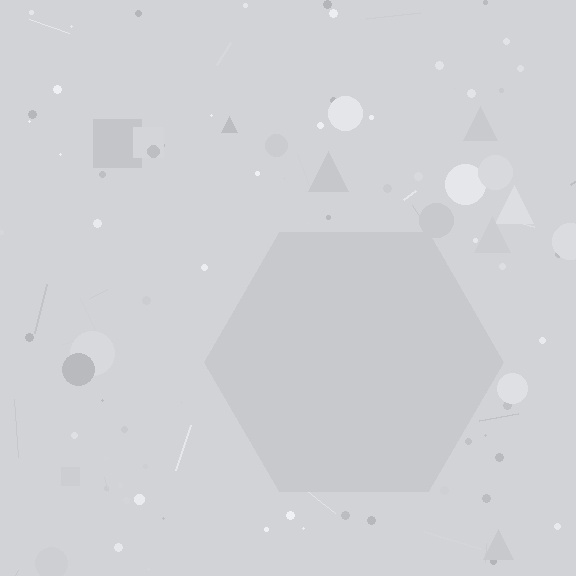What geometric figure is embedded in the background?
A hexagon is embedded in the background.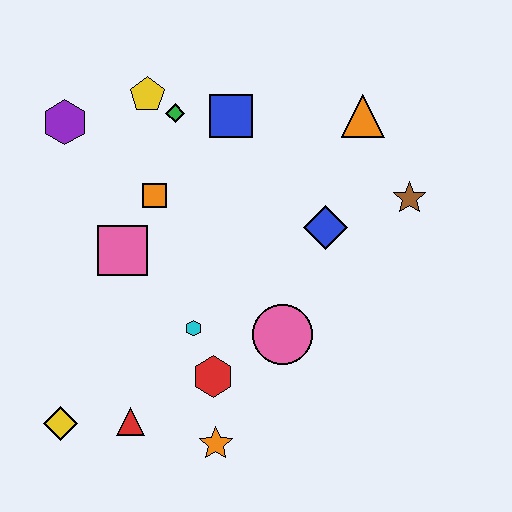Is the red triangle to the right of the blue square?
No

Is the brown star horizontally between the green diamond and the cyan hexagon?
No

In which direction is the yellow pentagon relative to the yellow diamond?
The yellow pentagon is above the yellow diamond.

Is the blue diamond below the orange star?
No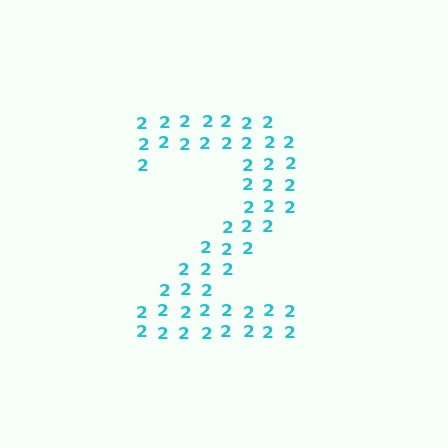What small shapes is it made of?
It is made of small digit 2's.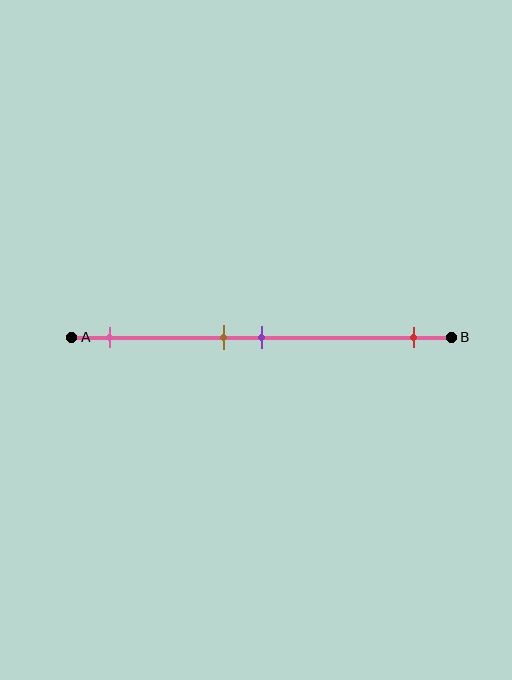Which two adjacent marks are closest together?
The brown and purple marks are the closest adjacent pair.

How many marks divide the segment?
There are 4 marks dividing the segment.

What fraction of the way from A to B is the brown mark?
The brown mark is approximately 40% (0.4) of the way from A to B.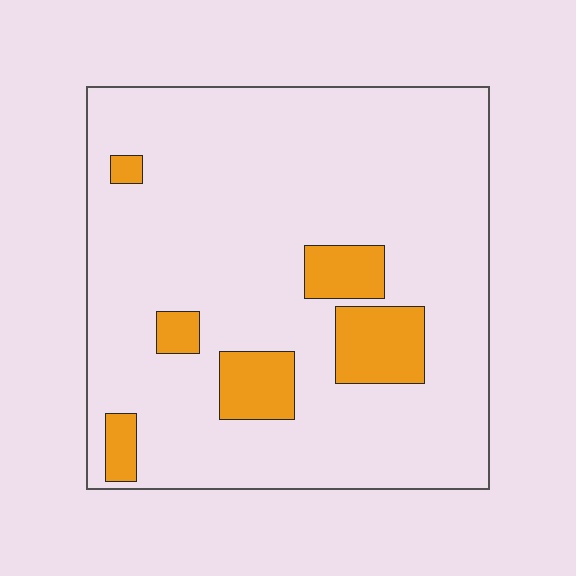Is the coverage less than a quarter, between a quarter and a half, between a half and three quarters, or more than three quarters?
Less than a quarter.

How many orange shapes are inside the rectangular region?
6.